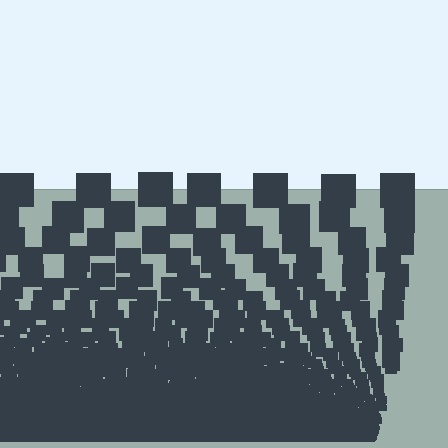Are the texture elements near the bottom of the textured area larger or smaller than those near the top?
Smaller. The gradient is inverted — elements near the bottom are smaller and denser.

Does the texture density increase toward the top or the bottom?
Density increases toward the bottom.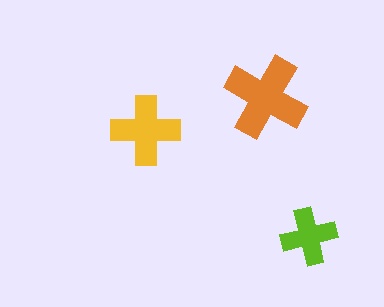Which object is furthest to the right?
The lime cross is rightmost.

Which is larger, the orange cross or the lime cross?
The orange one.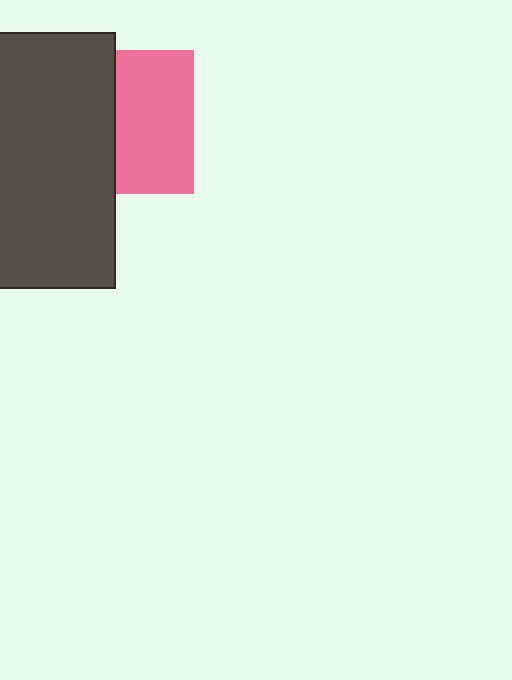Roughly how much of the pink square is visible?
About half of it is visible (roughly 54%).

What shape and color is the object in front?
The object in front is a dark gray rectangle.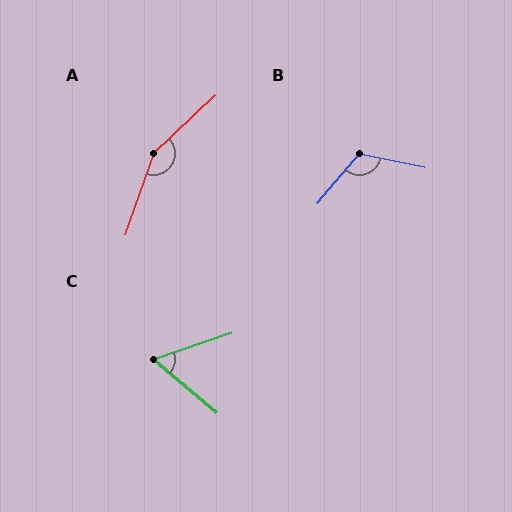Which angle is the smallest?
C, at approximately 59 degrees.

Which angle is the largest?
A, at approximately 152 degrees.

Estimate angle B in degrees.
Approximately 118 degrees.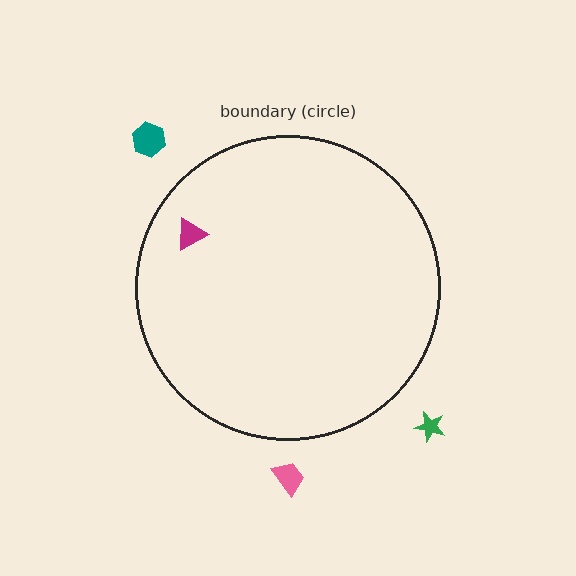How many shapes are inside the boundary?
1 inside, 3 outside.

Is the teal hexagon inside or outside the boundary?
Outside.